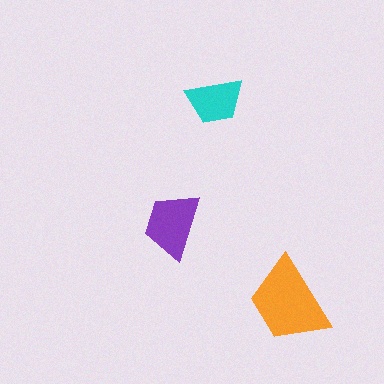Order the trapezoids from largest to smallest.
the orange one, the purple one, the cyan one.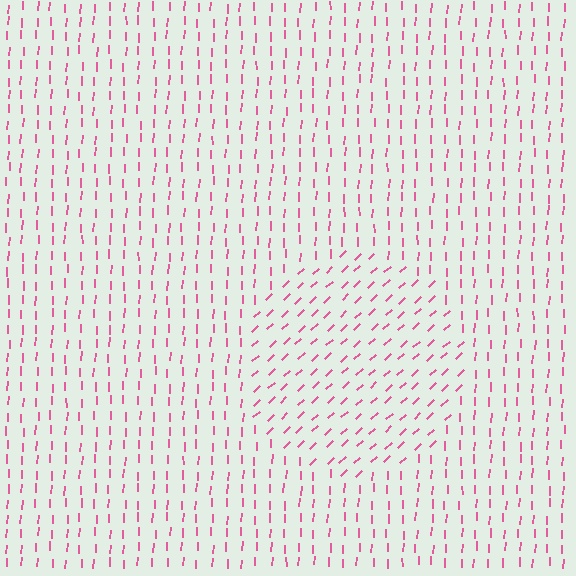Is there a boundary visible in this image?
Yes, there is a texture boundary formed by a change in line orientation.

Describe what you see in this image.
The image is filled with small pink line segments. A circle region in the image has lines oriented differently from the surrounding lines, creating a visible texture boundary.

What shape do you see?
I see a circle.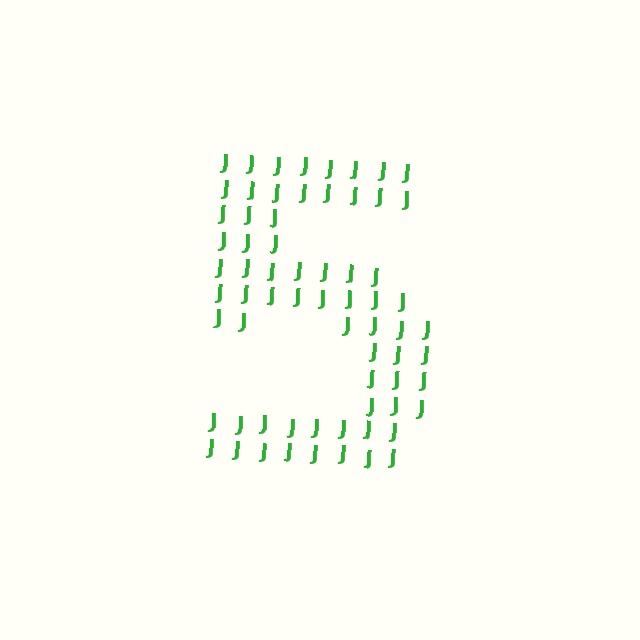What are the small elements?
The small elements are letter J's.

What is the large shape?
The large shape is the digit 5.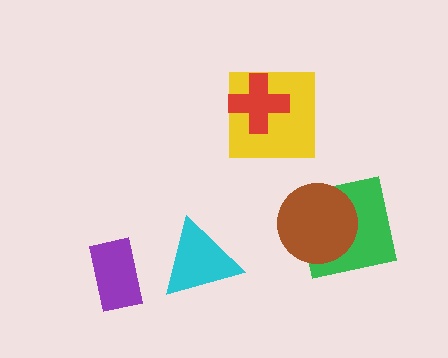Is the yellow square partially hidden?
Yes, it is partially covered by another shape.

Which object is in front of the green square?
The brown circle is in front of the green square.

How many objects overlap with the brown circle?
1 object overlaps with the brown circle.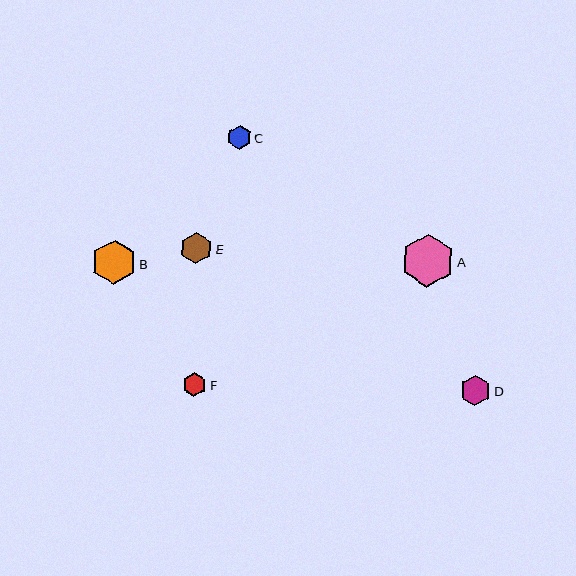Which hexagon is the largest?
Hexagon A is the largest with a size of approximately 53 pixels.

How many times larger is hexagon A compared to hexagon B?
Hexagon A is approximately 1.2 times the size of hexagon B.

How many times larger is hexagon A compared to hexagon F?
Hexagon A is approximately 2.2 times the size of hexagon F.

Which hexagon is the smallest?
Hexagon C is the smallest with a size of approximately 23 pixels.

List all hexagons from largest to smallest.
From largest to smallest: A, B, E, D, F, C.